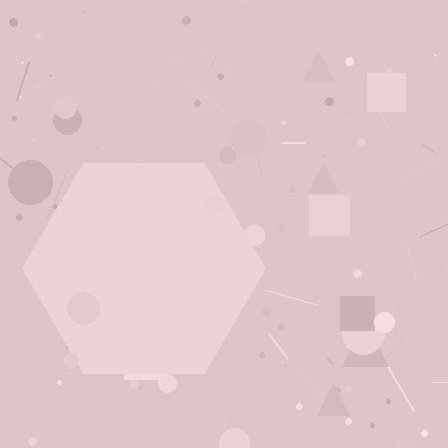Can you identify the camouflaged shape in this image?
The camouflaged shape is a hexagon.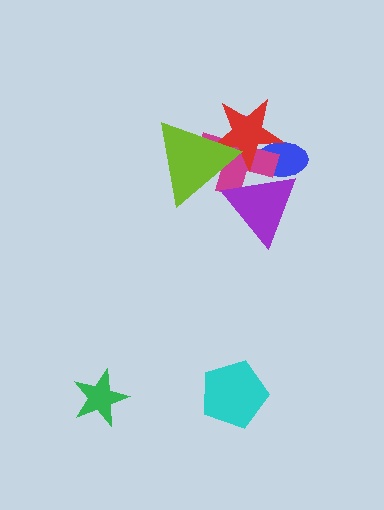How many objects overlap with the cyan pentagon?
0 objects overlap with the cyan pentagon.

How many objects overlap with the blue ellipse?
3 objects overlap with the blue ellipse.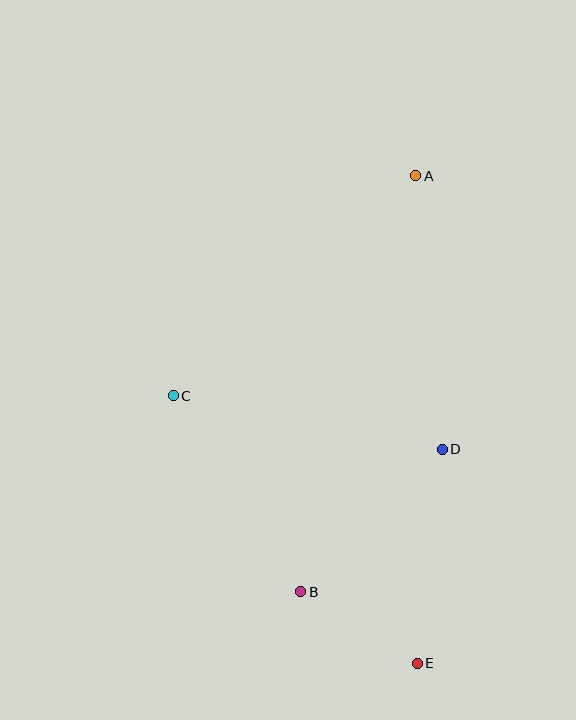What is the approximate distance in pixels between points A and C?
The distance between A and C is approximately 328 pixels.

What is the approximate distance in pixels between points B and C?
The distance between B and C is approximately 234 pixels.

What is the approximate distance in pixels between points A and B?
The distance between A and B is approximately 432 pixels.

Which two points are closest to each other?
Points B and E are closest to each other.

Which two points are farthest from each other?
Points A and E are farthest from each other.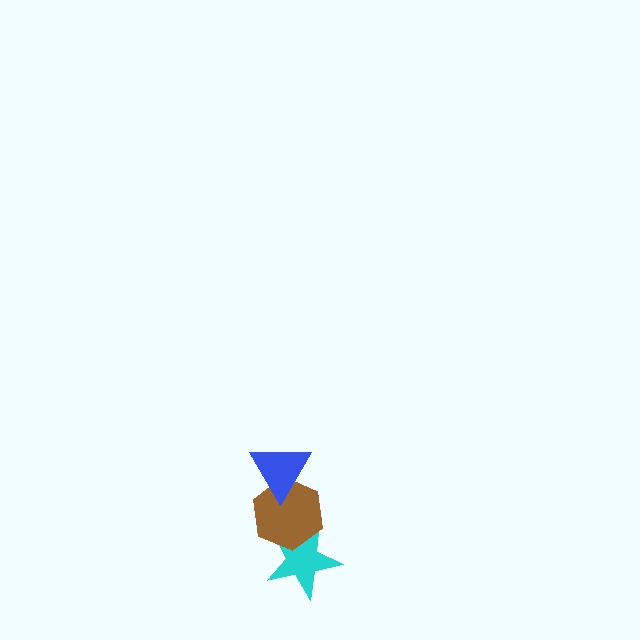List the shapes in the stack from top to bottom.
From top to bottom: the blue triangle, the brown hexagon, the cyan star.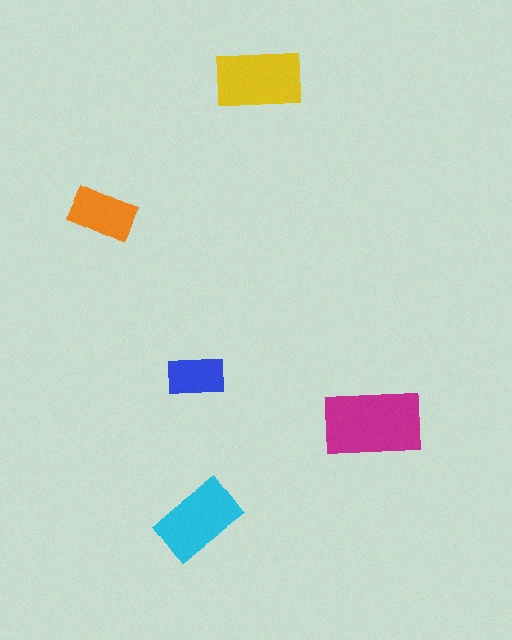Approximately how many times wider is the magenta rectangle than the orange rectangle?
About 1.5 times wider.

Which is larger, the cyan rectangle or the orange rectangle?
The cyan one.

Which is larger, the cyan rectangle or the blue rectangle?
The cyan one.